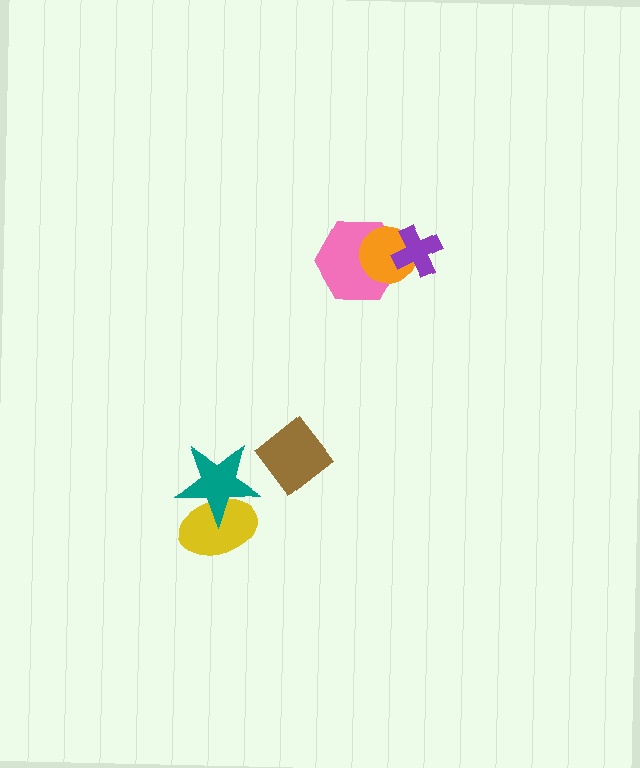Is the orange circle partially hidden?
Yes, it is partially covered by another shape.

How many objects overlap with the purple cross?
2 objects overlap with the purple cross.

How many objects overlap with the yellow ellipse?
1 object overlaps with the yellow ellipse.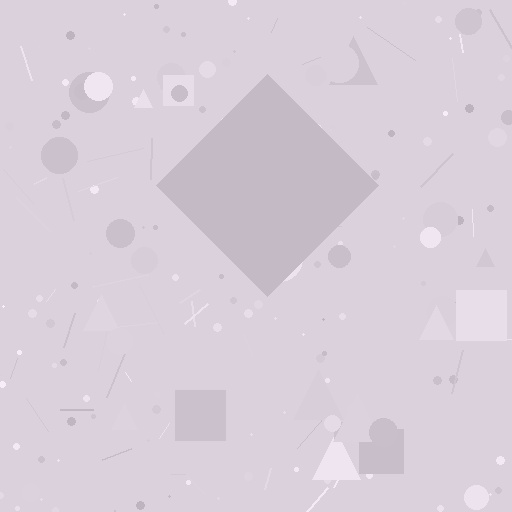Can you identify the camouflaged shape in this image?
The camouflaged shape is a diamond.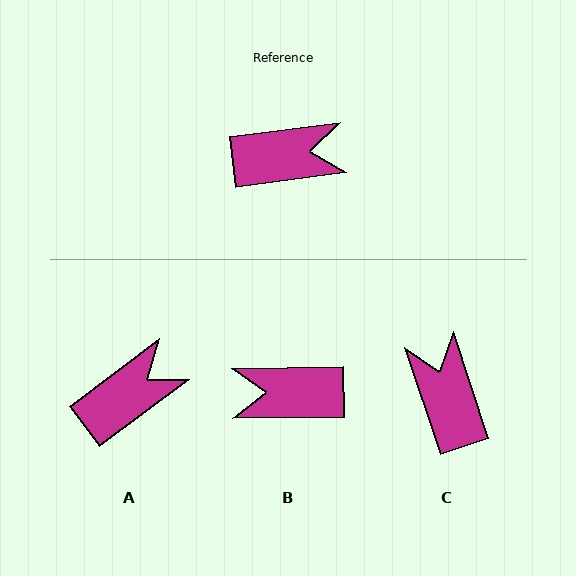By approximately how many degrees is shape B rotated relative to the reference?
Approximately 173 degrees counter-clockwise.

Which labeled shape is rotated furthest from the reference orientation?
B, about 173 degrees away.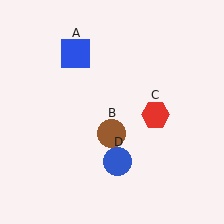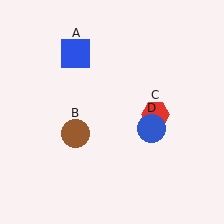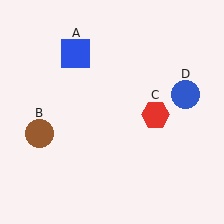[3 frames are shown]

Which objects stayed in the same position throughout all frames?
Blue square (object A) and red hexagon (object C) remained stationary.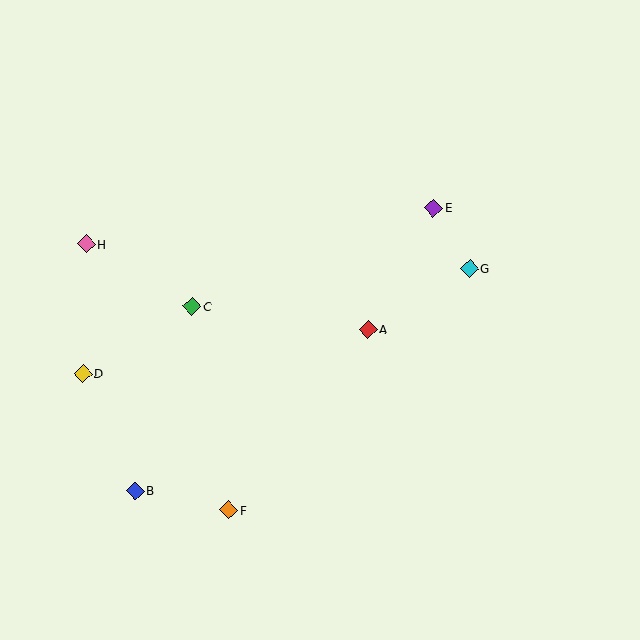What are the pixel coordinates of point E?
Point E is at (433, 208).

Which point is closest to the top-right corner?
Point E is closest to the top-right corner.